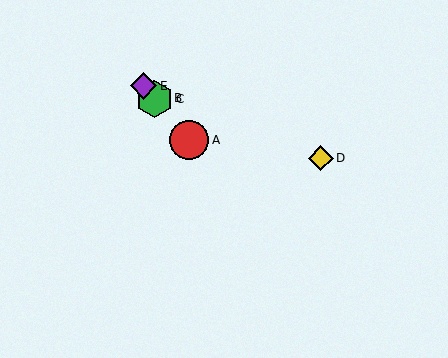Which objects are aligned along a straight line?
Objects A, B, C, E are aligned along a straight line.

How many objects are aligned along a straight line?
4 objects (A, B, C, E) are aligned along a straight line.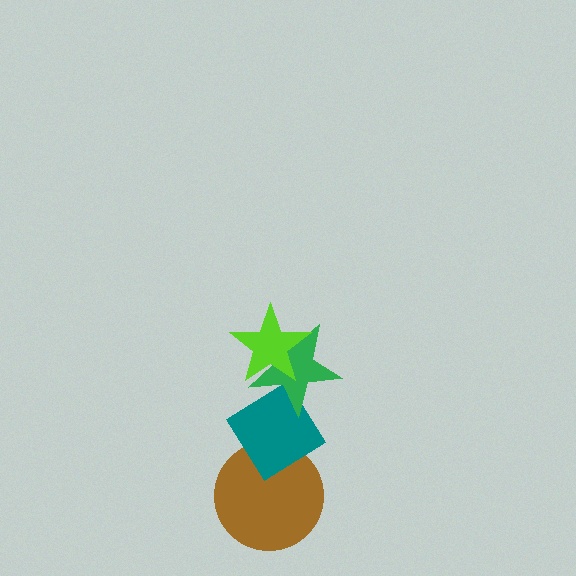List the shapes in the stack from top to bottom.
From top to bottom: the lime star, the green star, the teal diamond, the brown circle.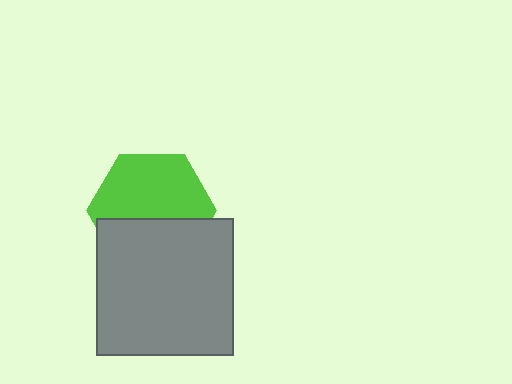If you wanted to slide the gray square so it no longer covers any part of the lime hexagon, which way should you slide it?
Slide it down — that is the most direct way to separate the two shapes.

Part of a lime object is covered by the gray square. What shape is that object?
It is a hexagon.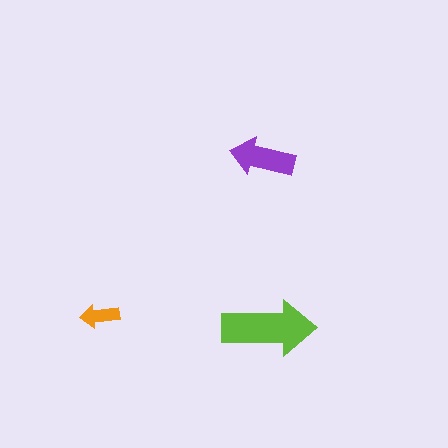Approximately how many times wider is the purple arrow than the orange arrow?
About 1.5 times wider.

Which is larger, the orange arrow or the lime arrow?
The lime one.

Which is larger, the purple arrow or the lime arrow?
The lime one.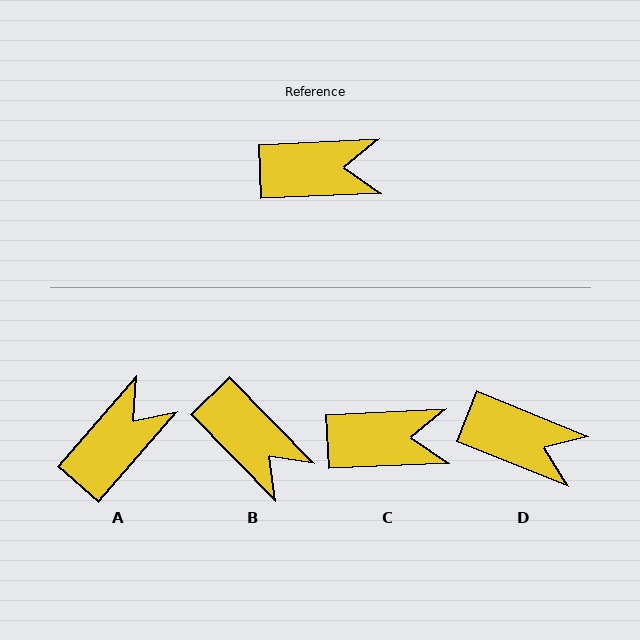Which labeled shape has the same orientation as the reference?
C.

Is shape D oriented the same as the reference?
No, it is off by about 25 degrees.